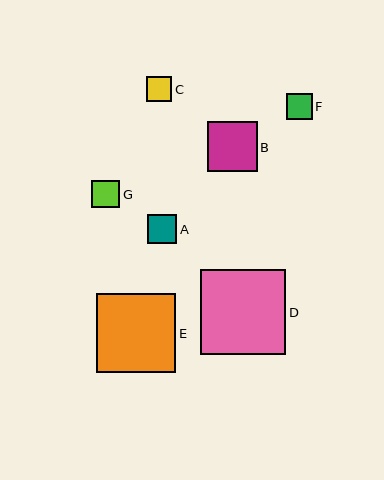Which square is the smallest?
Square C is the smallest with a size of approximately 25 pixels.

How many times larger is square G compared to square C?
Square G is approximately 1.1 times the size of square C.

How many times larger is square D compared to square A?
Square D is approximately 2.9 times the size of square A.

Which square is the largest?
Square D is the largest with a size of approximately 85 pixels.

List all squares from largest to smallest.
From largest to smallest: D, E, B, A, G, F, C.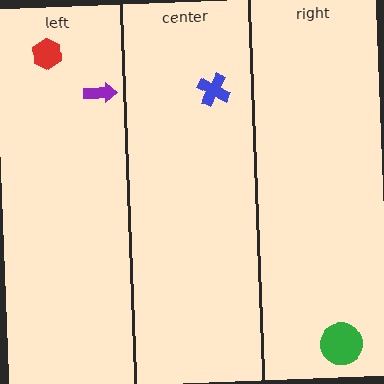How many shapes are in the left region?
2.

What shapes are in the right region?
The green circle.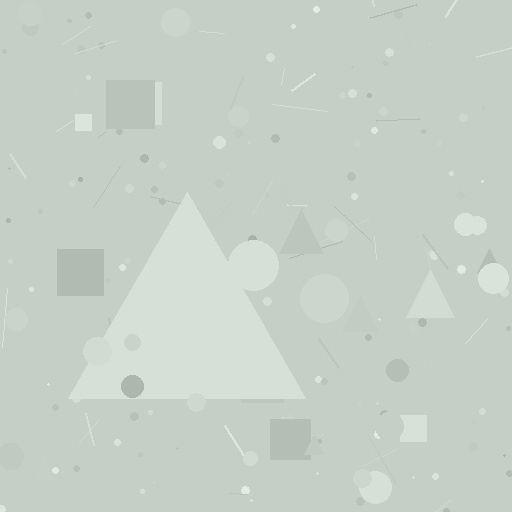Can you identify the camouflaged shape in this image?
The camouflaged shape is a triangle.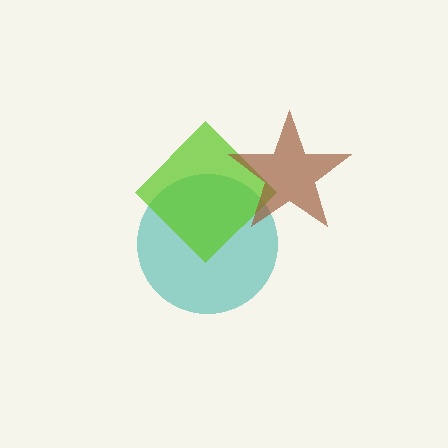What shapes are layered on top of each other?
The layered shapes are: a teal circle, a lime diamond, a brown star.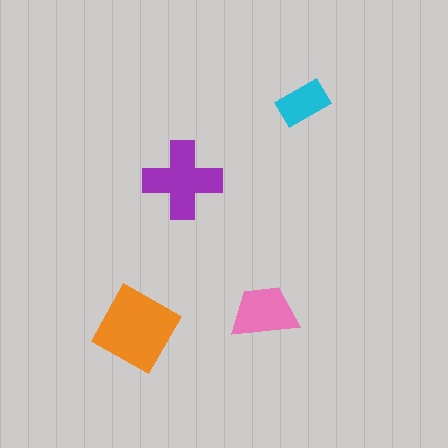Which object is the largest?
The orange diamond.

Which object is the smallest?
The cyan rectangle.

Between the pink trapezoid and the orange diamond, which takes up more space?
The orange diamond.